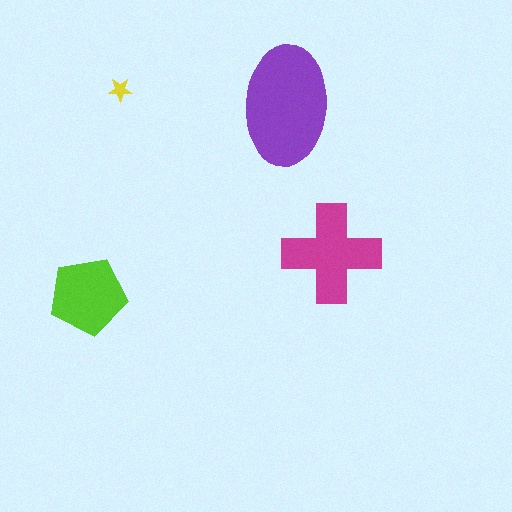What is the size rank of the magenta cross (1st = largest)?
2nd.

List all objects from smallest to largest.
The yellow star, the lime pentagon, the magenta cross, the purple ellipse.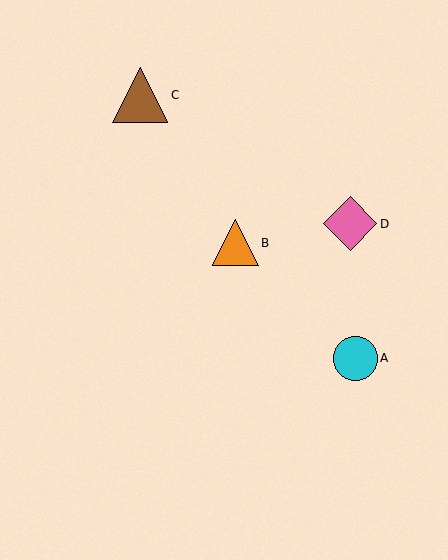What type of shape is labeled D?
Shape D is a pink diamond.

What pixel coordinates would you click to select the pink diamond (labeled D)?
Click at (350, 224) to select the pink diamond D.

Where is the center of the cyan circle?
The center of the cyan circle is at (355, 358).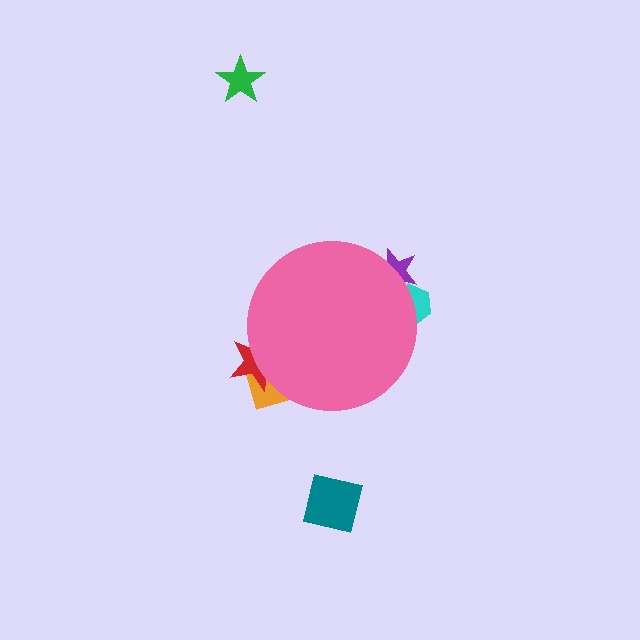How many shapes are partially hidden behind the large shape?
4 shapes are partially hidden.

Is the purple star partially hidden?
Yes, the purple star is partially hidden behind the pink circle.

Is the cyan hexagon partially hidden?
Yes, the cyan hexagon is partially hidden behind the pink circle.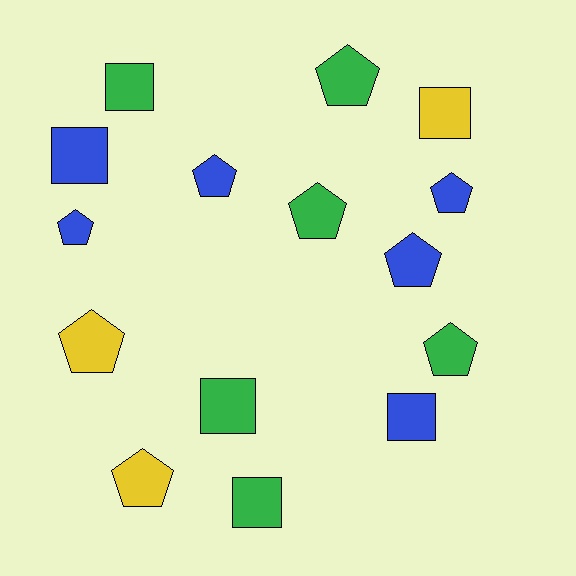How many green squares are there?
There are 3 green squares.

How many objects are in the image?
There are 15 objects.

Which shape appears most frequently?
Pentagon, with 9 objects.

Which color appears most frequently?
Green, with 6 objects.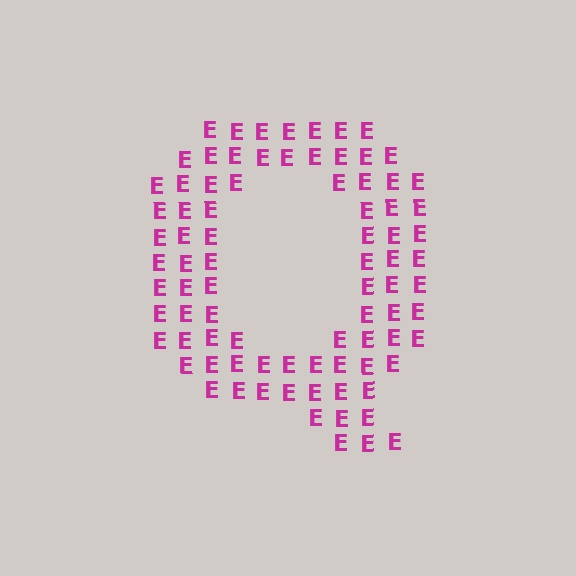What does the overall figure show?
The overall figure shows the letter Q.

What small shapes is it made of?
It is made of small letter E's.